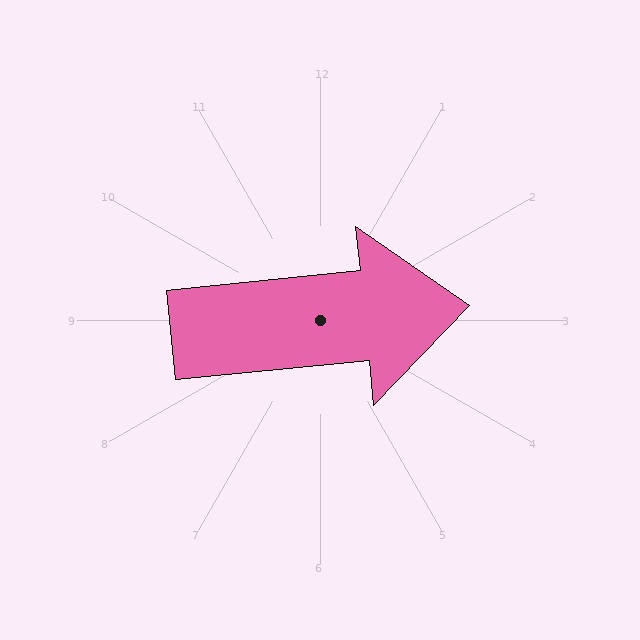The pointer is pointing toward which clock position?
Roughly 3 o'clock.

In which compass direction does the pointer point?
East.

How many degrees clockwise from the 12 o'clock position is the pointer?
Approximately 84 degrees.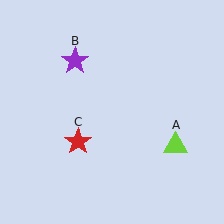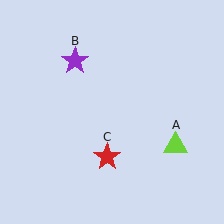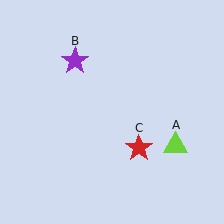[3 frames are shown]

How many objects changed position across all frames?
1 object changed position: red star (object C).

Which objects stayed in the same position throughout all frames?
Lime triangle (object A) and purple star (object B) remained stationary.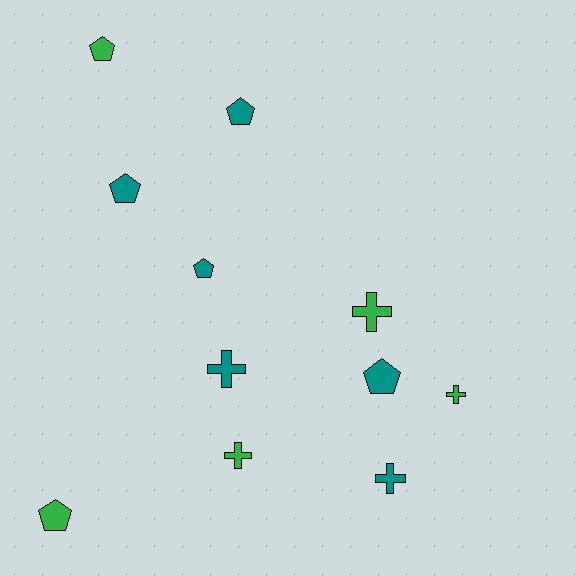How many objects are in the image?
There are 11 objects.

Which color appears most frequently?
Teal, with 6 objects.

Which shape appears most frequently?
Pentagon, with 6 objects.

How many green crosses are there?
There are 3 green crosses.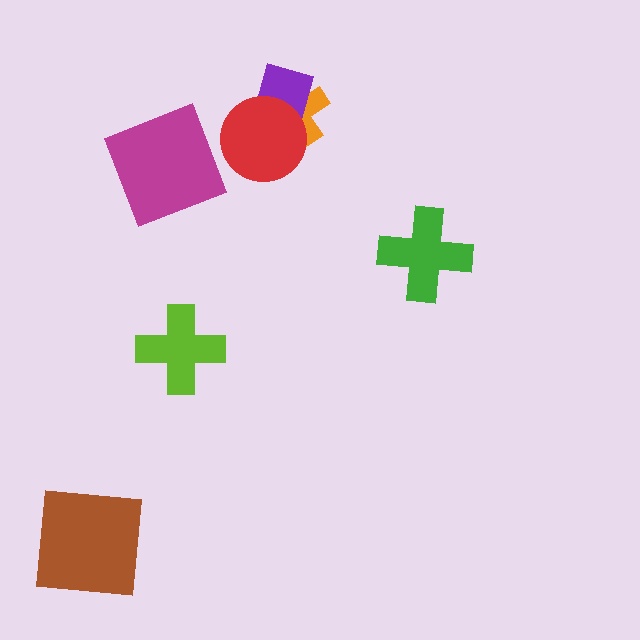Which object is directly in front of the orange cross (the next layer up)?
The purple diamond is directly in front of the orange cross.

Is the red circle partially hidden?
No, no other shape covers it.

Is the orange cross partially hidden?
Yes, it is partially covered by another shape.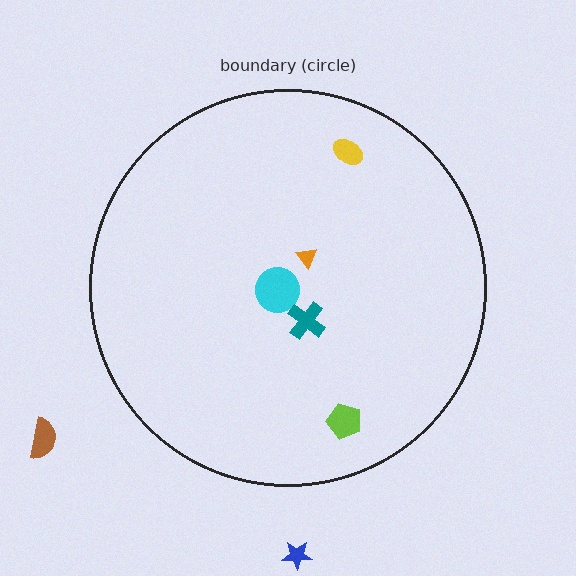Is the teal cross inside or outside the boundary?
Inside.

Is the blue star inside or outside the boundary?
Outside.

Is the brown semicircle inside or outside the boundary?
Outside.